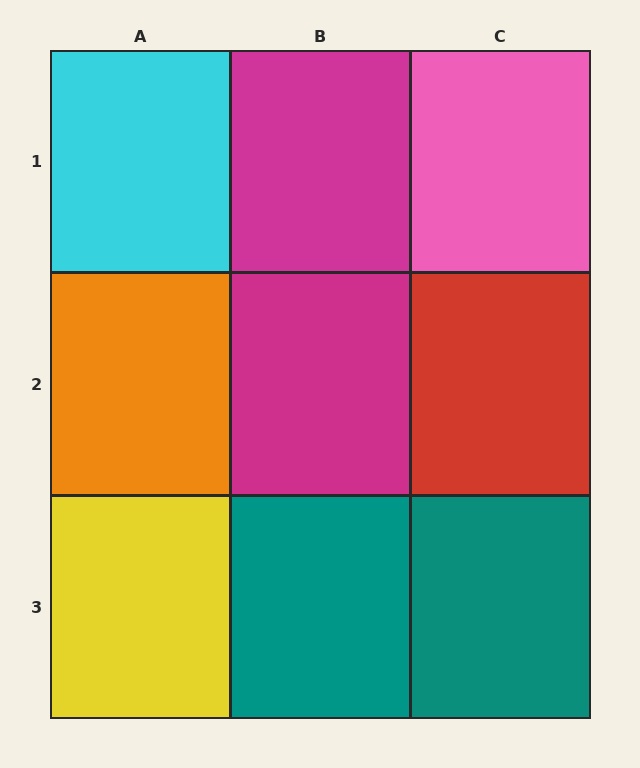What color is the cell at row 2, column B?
Magenta.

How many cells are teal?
2 cells are teal.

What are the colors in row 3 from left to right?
Yellow, teal, teal.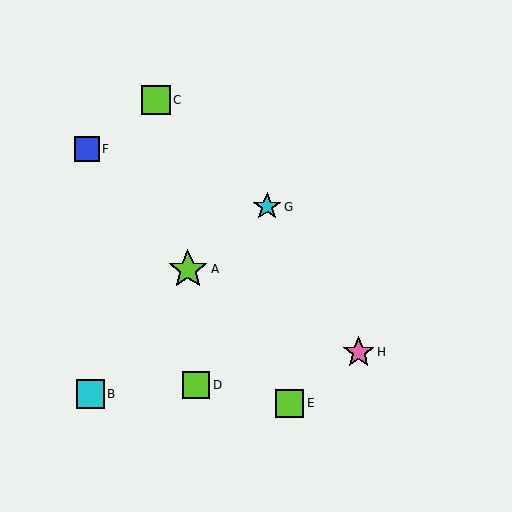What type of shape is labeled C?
Shape C is a lime square.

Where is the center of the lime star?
The center of the lime star is at (188, 269).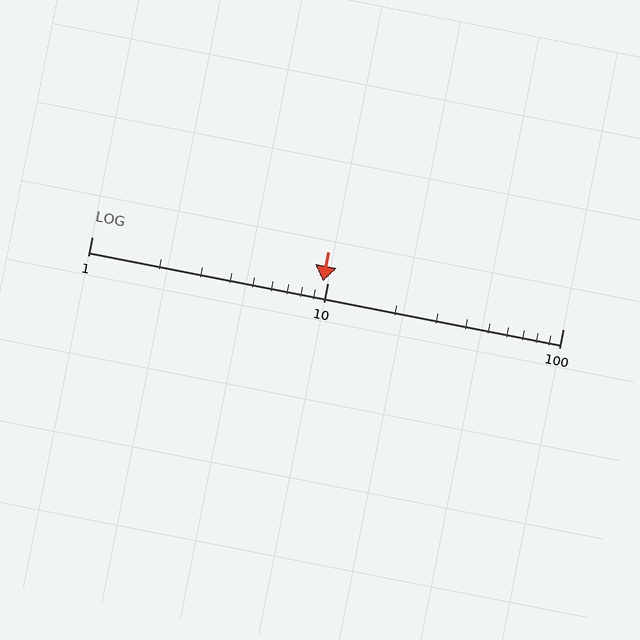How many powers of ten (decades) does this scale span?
The scale spans 2 decades, from 1 to 100.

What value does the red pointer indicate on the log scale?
The pointer indicates approximately 9.6.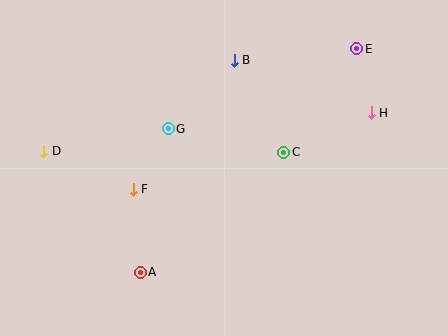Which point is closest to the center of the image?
Point C at (284, 152) is closest to the center.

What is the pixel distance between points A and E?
The distance between A and E is 311 pixels.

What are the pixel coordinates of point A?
Point A is at (140, 272).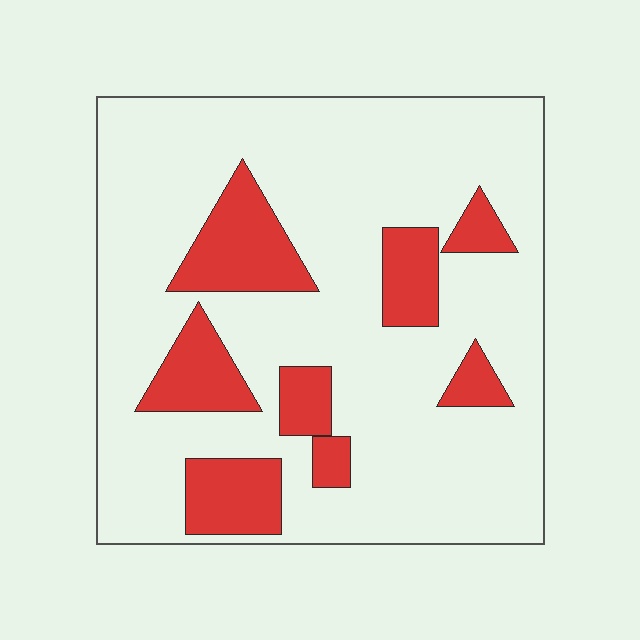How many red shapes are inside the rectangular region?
8.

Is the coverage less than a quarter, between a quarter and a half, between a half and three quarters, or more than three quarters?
Less than a quarter.